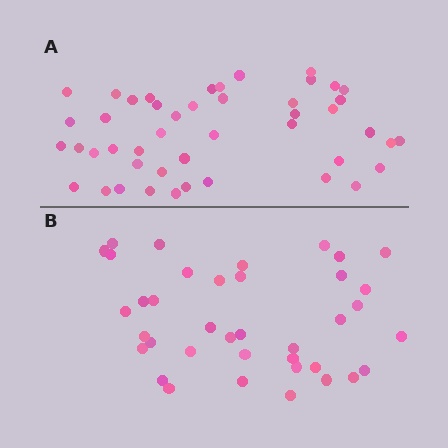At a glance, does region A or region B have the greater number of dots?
Region A (the top region) has more dots.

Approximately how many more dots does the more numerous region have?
Region A has roughly 8 or so more dots than region B.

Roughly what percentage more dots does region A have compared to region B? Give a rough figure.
About 20% more.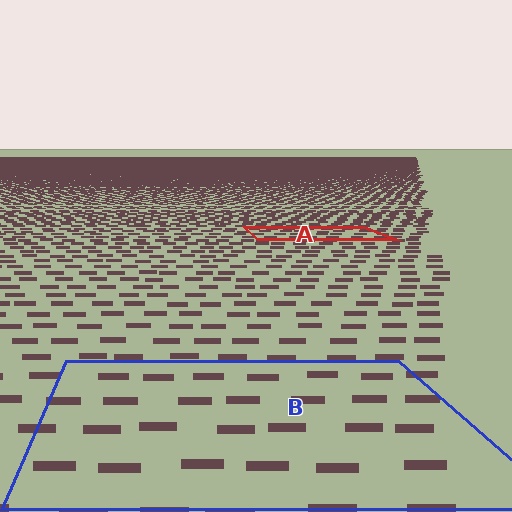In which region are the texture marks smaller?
The texture marks are smaller in region A, because it is farther away.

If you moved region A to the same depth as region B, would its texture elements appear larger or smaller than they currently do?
They would appear larger. At a closer depth, the same texture elements are projected at a bigger on-screen size.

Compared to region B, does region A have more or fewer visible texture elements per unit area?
Region A has more texture elements per unit area — they are packed more densely because it is farther away.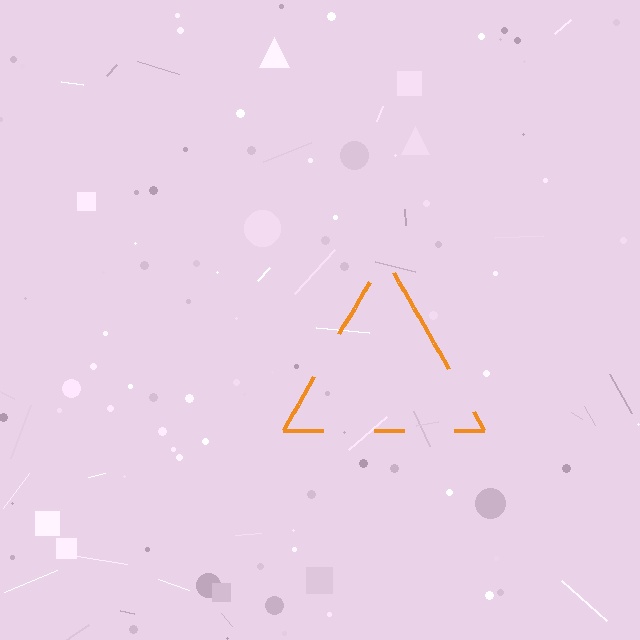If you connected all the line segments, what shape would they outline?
They would outline a triangle.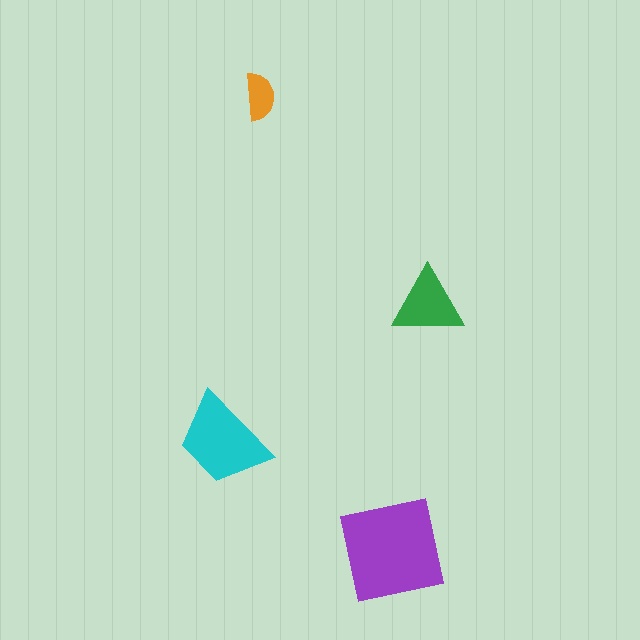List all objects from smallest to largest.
The orange semicircle, the green triangle, the cyan trapezoid, the purple square.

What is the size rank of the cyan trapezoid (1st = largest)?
2nd.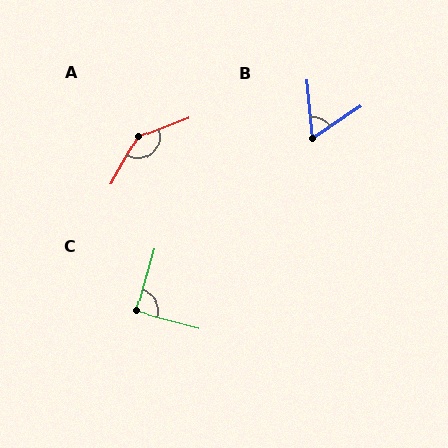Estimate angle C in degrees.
Approximately 89 degrees.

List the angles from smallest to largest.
B (61°), C (89°), A (141°).